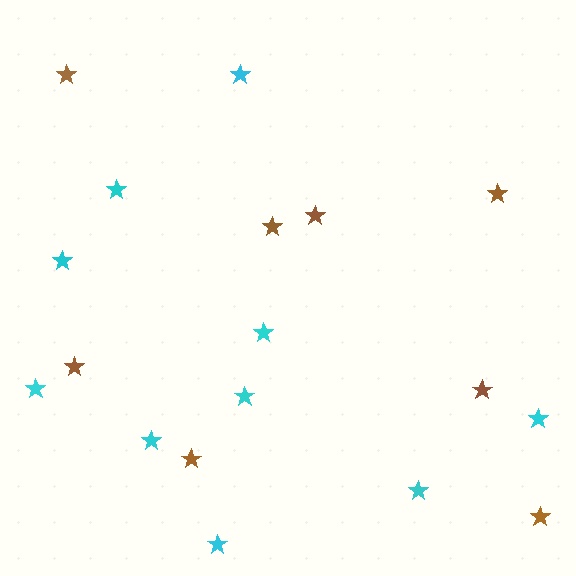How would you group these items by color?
There are 2 groups: one group of cyan stars (10) and one group of brown stars (8).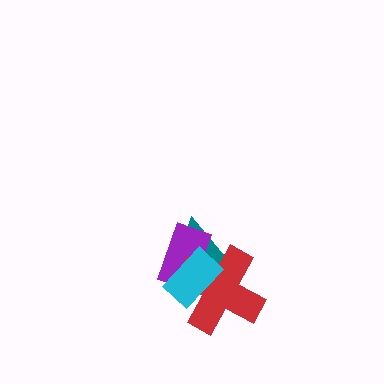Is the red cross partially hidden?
Yes, it is partially covered by another shape.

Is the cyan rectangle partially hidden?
No, no other shape covers it.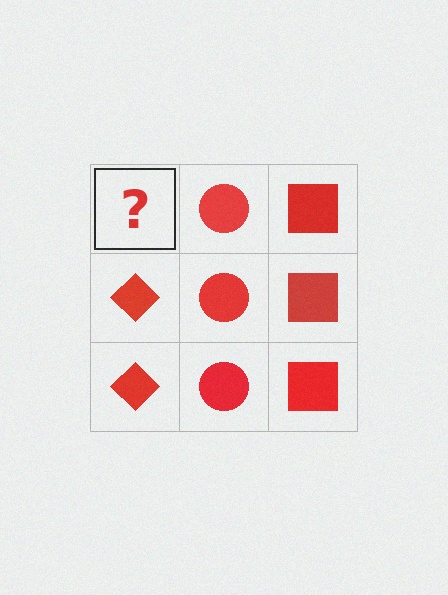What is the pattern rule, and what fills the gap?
The rule is that each column has a consistent shape. The gap should be filled with a red diamond.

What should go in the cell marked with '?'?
The missing cell should contain a red diamond.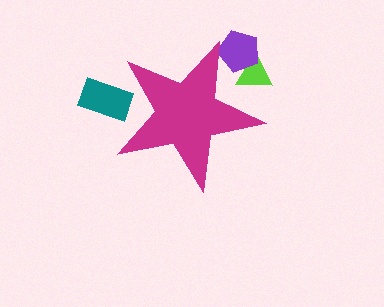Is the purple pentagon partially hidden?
Yes, the purple pentagon is partially hidden behind the magenta star.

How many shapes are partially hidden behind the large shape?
3 shapes are partially hidden.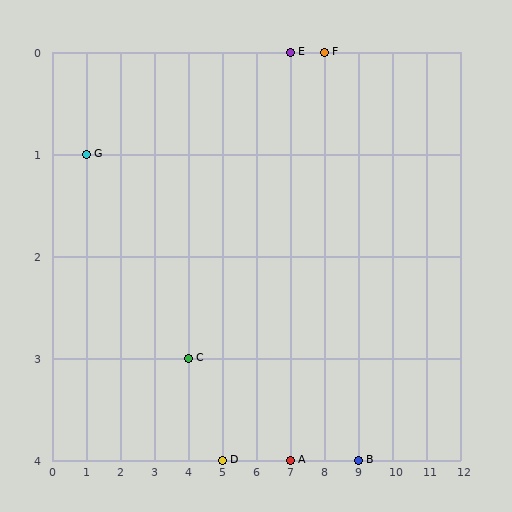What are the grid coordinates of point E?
Point E is at grid coordinates (7, 0).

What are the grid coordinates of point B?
Point B is at grid coordinates (9, 4).